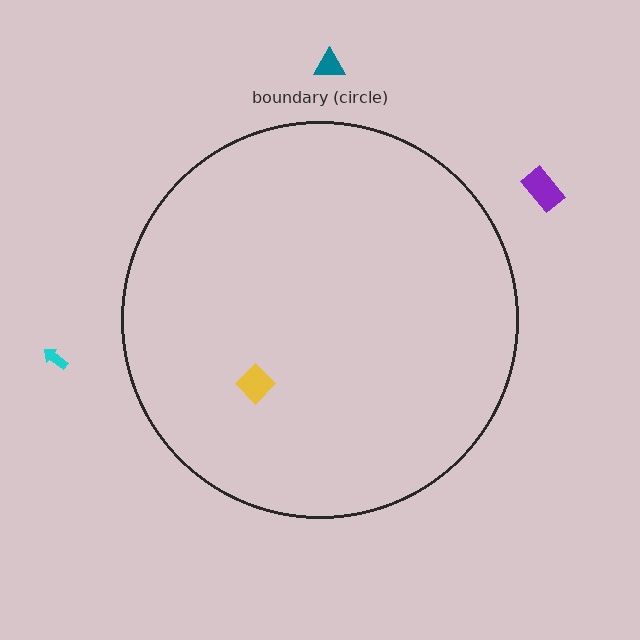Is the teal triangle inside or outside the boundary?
Outside.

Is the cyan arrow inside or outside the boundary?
Outside.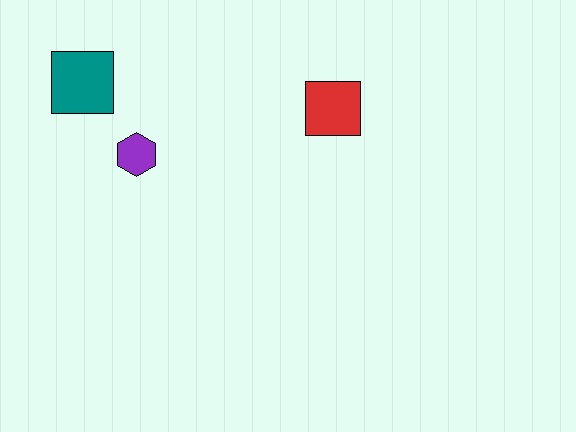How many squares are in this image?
There are 2 squares.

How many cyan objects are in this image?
There are no cyan objects.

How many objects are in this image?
There are 3 objects.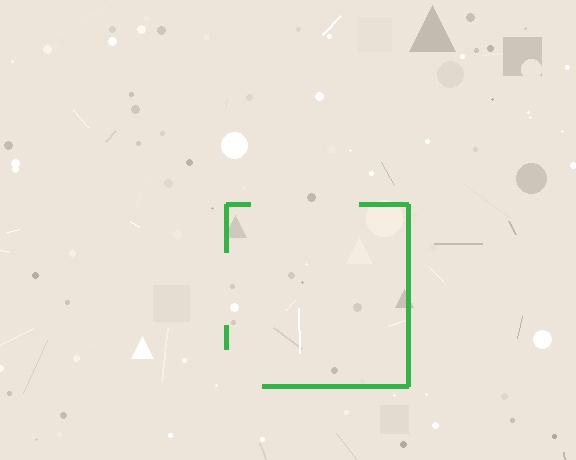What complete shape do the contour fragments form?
The contour fragments form a square.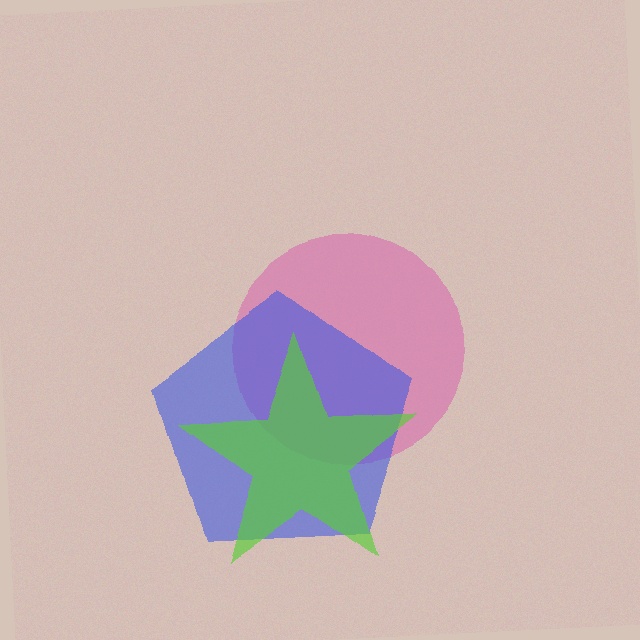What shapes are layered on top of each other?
The layered shapes are: a pink circle, a blue pentagon, a lime star.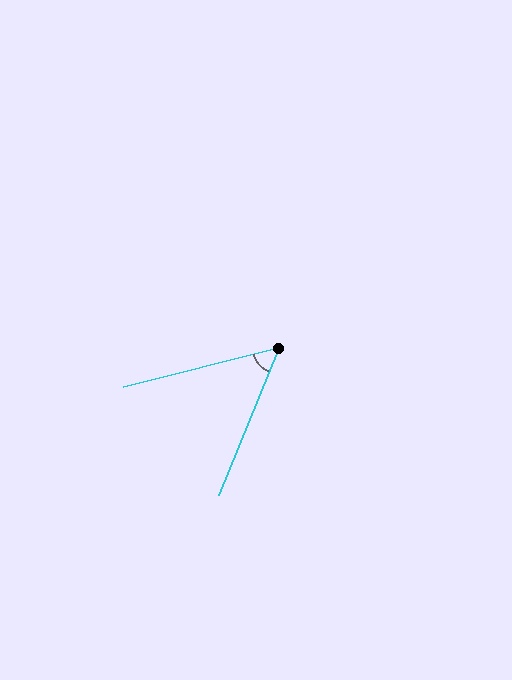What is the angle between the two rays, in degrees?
Approximately 54 degrees.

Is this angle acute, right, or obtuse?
It is acute.